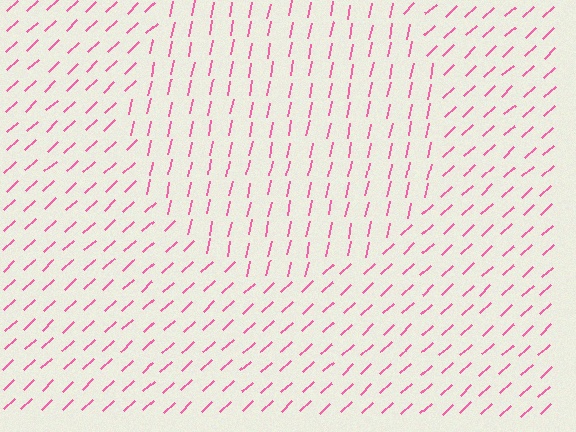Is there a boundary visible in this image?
Yes, there is a texture boundary formed by a change in line orientation.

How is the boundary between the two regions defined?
The boundary is defined purely by a change in line orientation (approximately 35 degrees difference). All lines are the same color and thickness.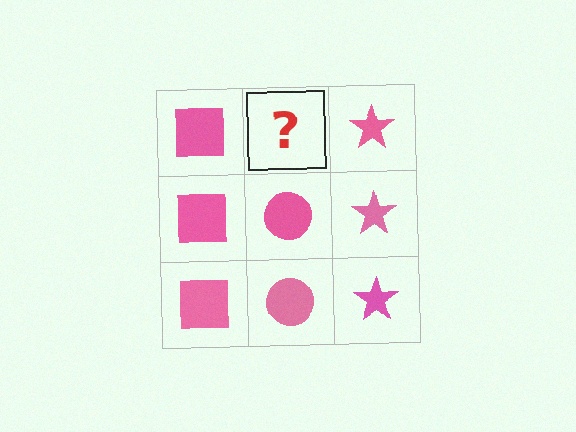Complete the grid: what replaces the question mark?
The question mark should be replaced with a pink circle.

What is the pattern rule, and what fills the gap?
The rule is that each column has a consistent shape. The gap should be filled with a pink circle.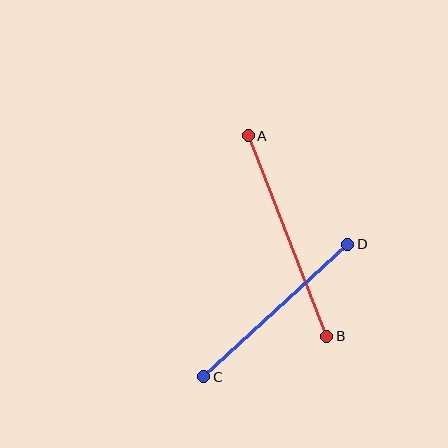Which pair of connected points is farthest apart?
Points A and B are farthest apart.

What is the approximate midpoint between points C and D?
The midpoint is at approximately (276, 310) pixels.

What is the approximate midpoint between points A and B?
The midpoint is at approximately (287, 236) pixels.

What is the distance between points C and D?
The distance is approximately 196 pixels.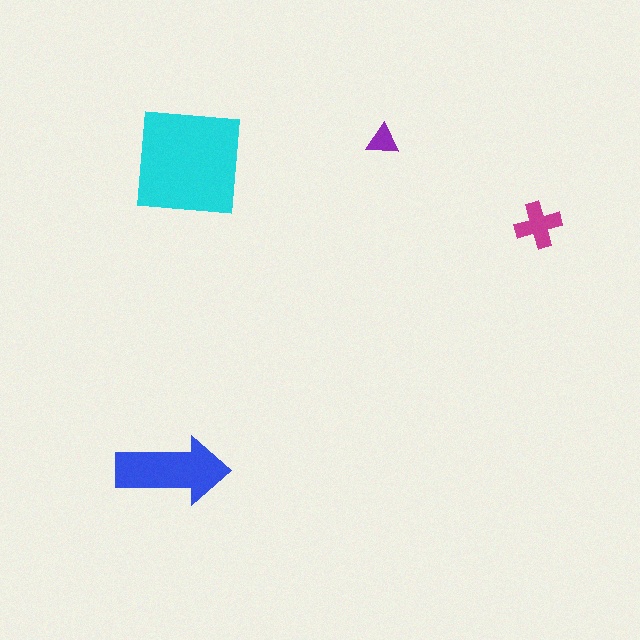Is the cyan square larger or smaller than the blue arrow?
Larger.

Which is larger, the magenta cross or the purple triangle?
The magenta cross.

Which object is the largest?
The cyan square.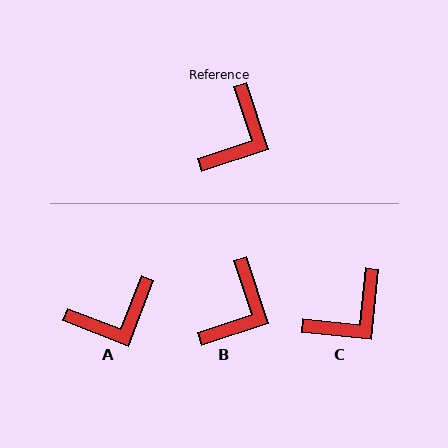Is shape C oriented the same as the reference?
No, it is off by about 24 degrees.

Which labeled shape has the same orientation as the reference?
B.